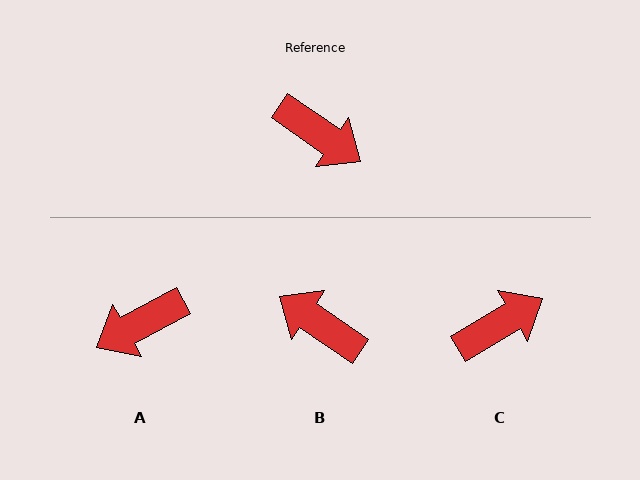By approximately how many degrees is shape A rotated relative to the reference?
Approximately 117 degrees clockwise.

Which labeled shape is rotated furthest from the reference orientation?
B, about 180 degrees away.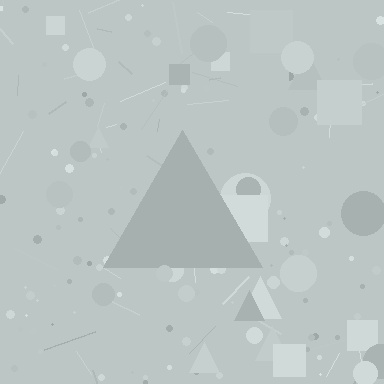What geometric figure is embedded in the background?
A triangle is embedded in the background.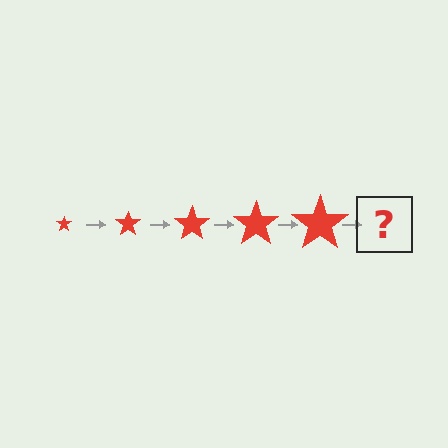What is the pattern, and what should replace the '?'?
The pattern is that the star gets progressively larger each step. The '?' should be a red star, larger than the previous one.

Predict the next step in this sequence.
The next step is a red star, larger than the previous one.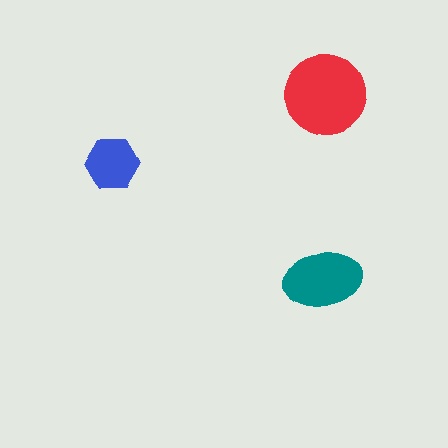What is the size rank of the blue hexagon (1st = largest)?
3rd.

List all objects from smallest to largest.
The blue hexagon, the teal ellipse, the red circle.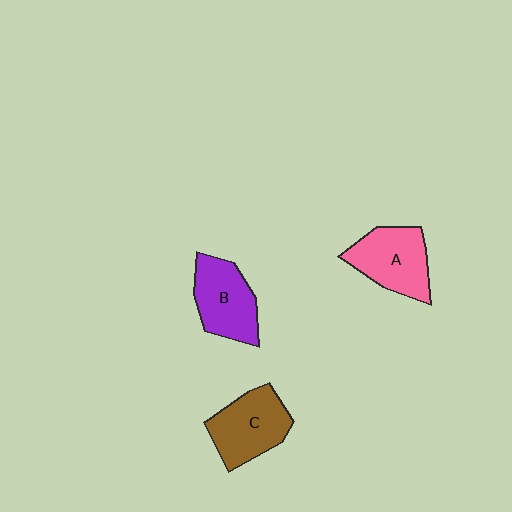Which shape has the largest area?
Shape C (brown).